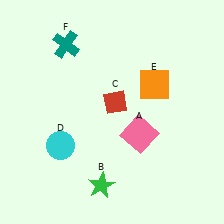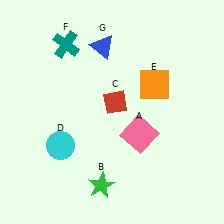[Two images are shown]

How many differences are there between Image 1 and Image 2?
There is 1 difference between the two images.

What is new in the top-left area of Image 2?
A blue triangle (G) was added in the top-left area of Image 2.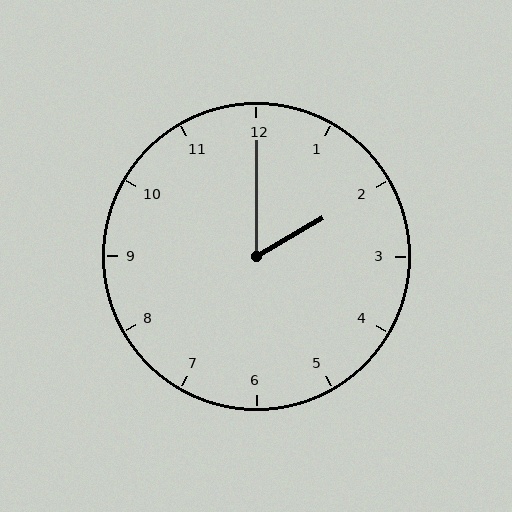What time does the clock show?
2:00.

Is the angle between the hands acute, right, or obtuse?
It is acute.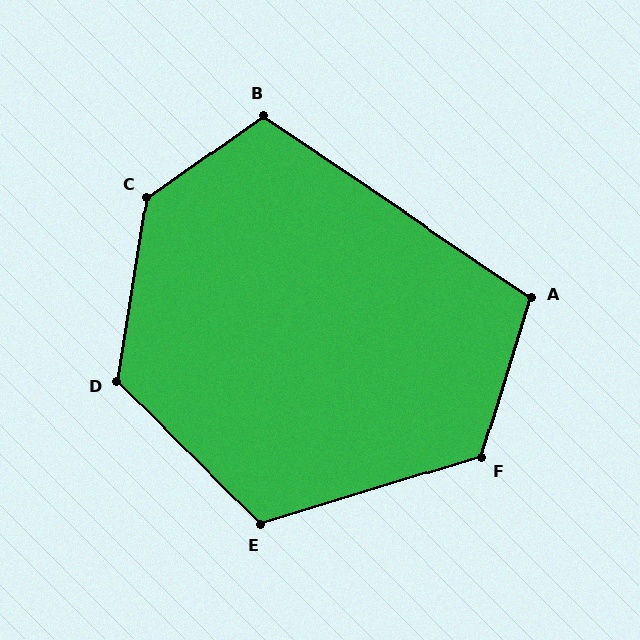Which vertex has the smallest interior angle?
A, at approximately 107 degrees.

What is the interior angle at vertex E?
Approximately 118 degrees (obtuse).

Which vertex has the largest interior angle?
C, at approximately 134 degrees.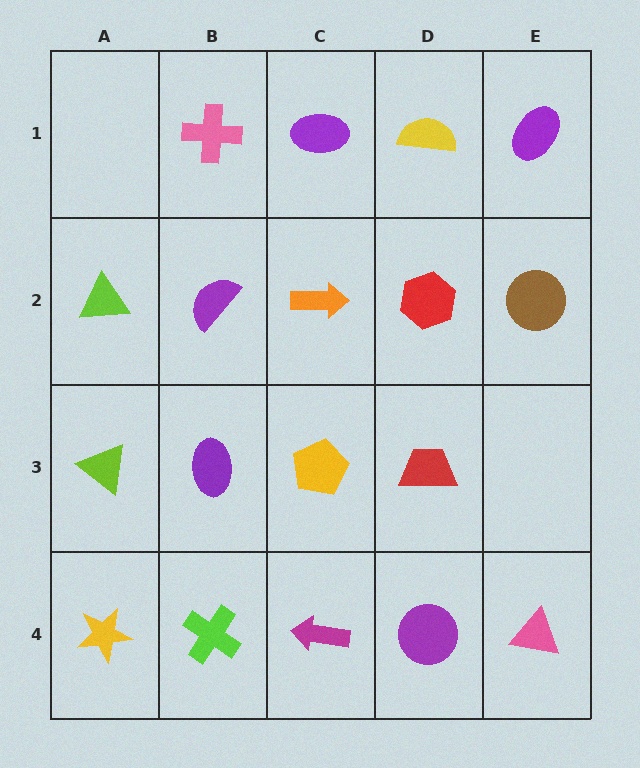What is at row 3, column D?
A red trapezoid.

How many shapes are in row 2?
5 shapes.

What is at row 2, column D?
A red hexagon.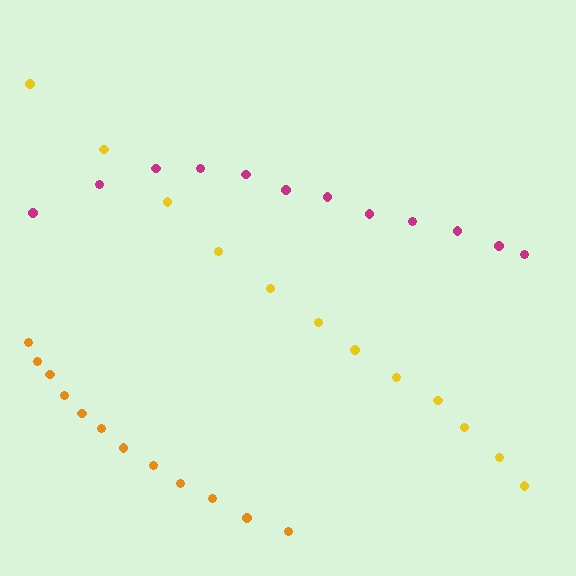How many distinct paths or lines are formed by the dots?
There are 3 distinct paths.